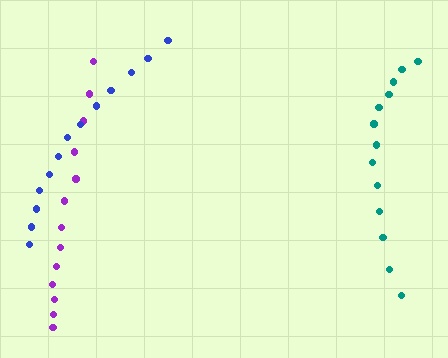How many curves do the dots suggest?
There are 3 distinct paths.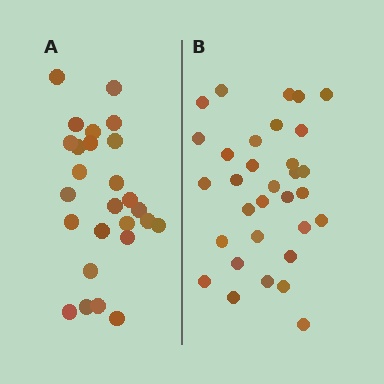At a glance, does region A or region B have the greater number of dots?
Region B (the right region) has more dots.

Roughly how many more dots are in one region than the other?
Region B has about 6 more dots than region A.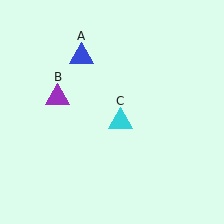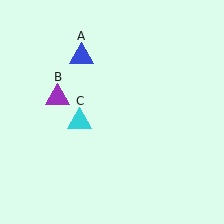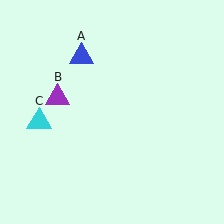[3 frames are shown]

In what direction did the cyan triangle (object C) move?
The cyan triangle (object C) moved left.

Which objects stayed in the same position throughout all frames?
Blue triangle (object A) and purple triangle (object B) remained stationary.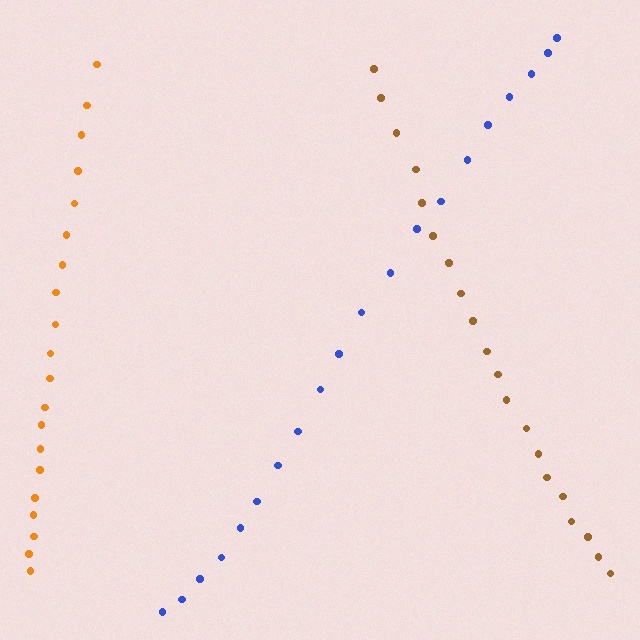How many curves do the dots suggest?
There are 3 distinct paths.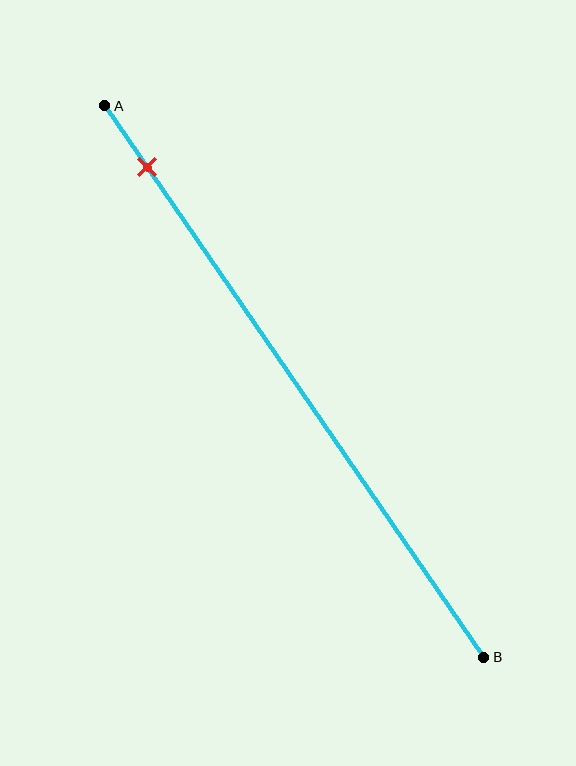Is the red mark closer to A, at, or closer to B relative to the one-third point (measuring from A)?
The red mark is closer to point A than the one-third point of segment AB.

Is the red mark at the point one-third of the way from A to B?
No, the mark is at about 10% from A, not at the 33% one-third point.